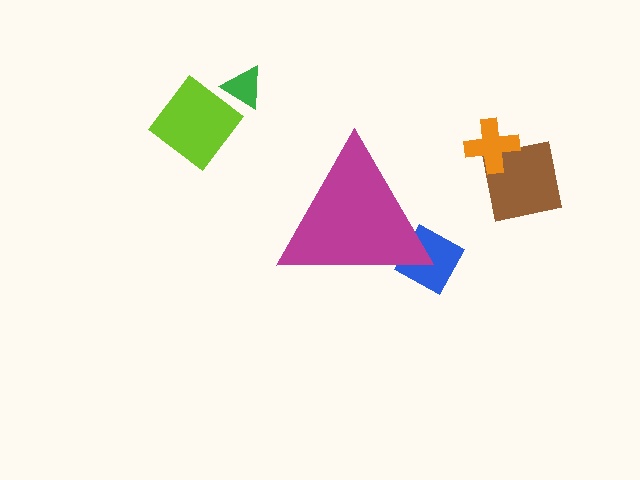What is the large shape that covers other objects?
A magenta triangle.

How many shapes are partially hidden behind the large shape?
1 shape is partially hidden.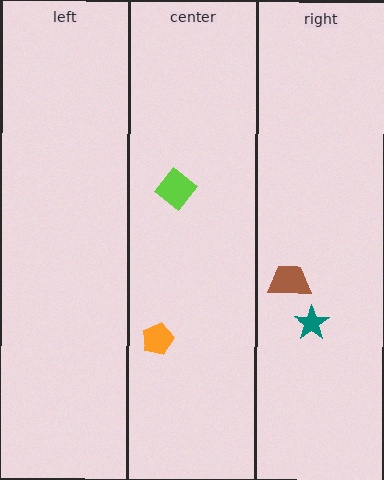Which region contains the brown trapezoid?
The right region.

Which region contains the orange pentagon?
The center region.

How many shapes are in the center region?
2.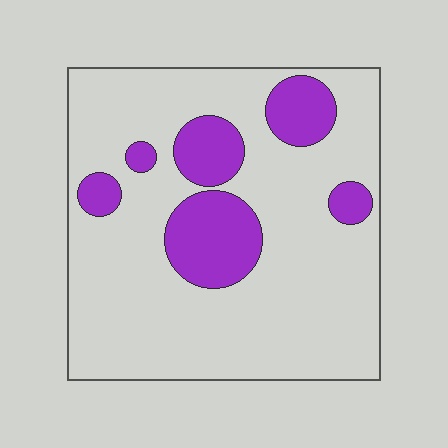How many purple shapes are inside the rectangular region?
6.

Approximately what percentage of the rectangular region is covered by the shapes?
Approximately 20%.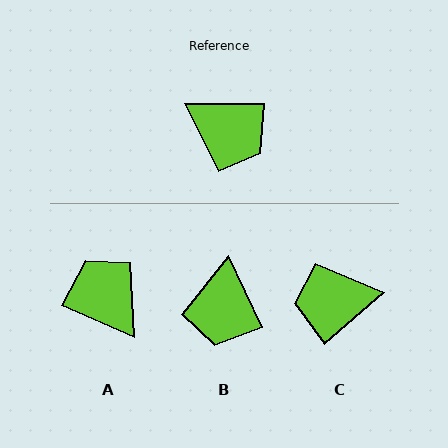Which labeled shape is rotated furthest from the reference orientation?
A, about 156 degrees away.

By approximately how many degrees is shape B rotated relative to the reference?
Approximately 65 degrees clockwise.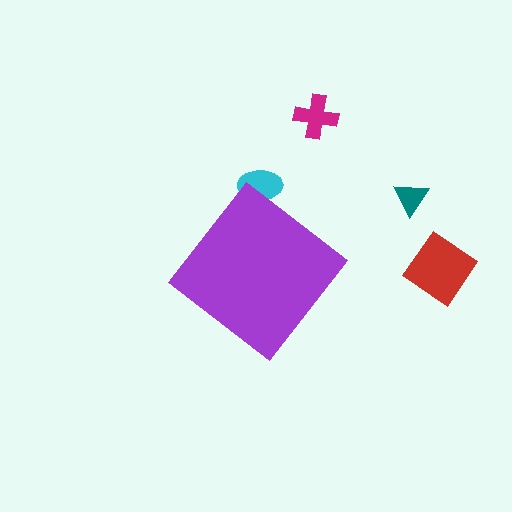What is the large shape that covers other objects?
A purple diamond.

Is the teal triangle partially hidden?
No, the teal triangle is fully visible.